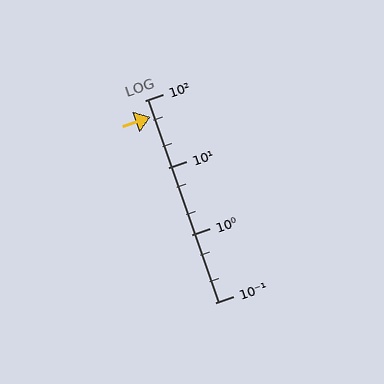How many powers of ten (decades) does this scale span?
The scale spans 3 decades, from 0.1 to 100.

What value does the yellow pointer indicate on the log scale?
The pointer indicates approximately 56.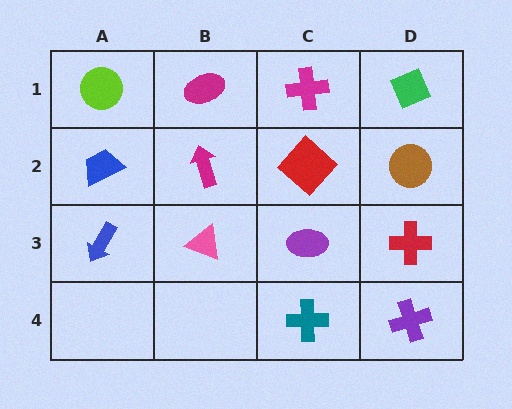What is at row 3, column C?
A purple ellipse.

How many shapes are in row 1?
4 shapes.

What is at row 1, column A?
A lime circle.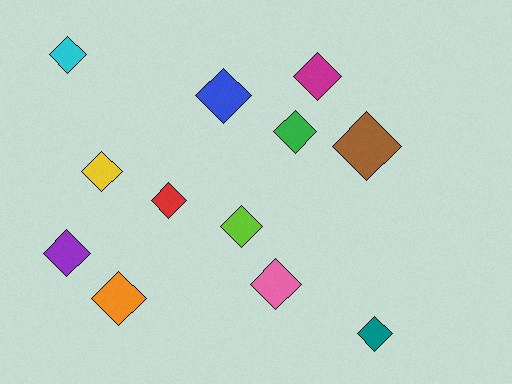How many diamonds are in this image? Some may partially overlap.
There are 12 diamonds.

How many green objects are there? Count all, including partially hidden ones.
There is 1 green object.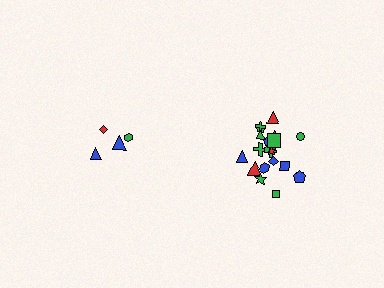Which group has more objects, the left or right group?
The right group.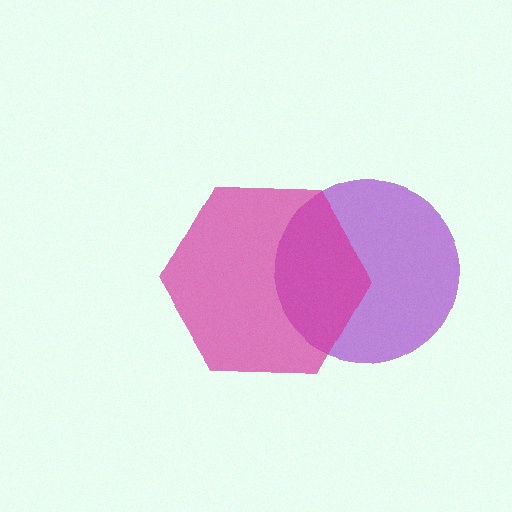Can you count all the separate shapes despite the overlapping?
Yes, there are 2 separate shapes.